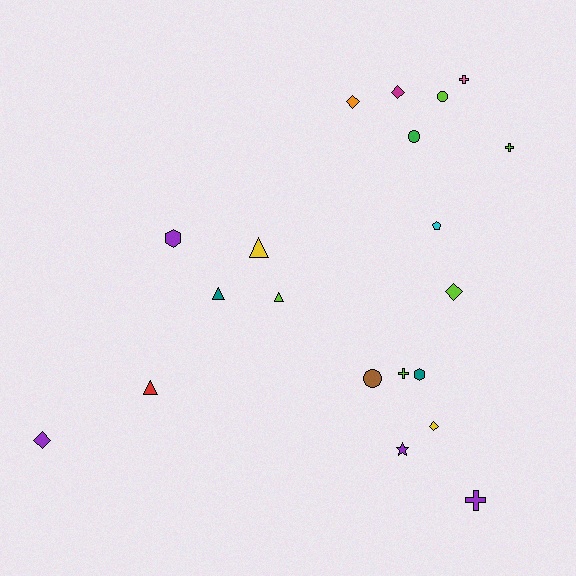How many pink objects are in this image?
There is 1 pink object.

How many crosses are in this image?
There are 4 crosses.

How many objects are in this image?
There are 20 objects.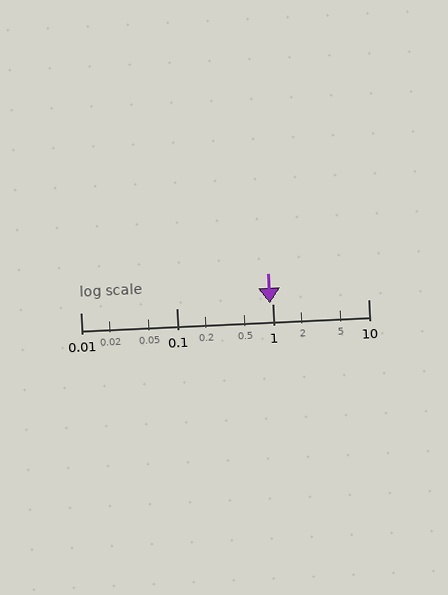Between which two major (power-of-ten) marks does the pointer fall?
The pointer is between 0.1 and 1.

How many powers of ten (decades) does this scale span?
The scale spans 3 decades, from 0.01 to 10.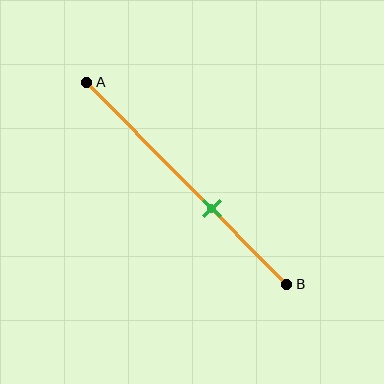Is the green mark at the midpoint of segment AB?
No, the mark is at about 65% from A, not at the 50% midpoint.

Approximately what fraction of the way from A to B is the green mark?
The green mark is approximately 65% of the way from A to B.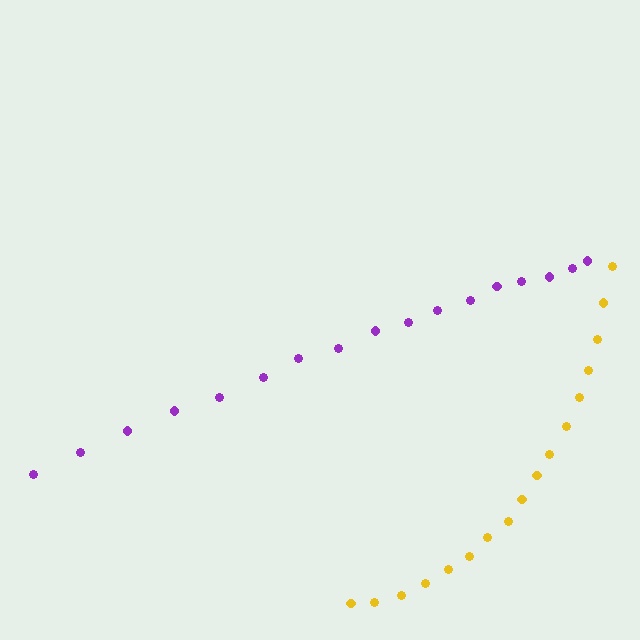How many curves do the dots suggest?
There are 2 distinct paths.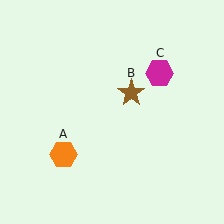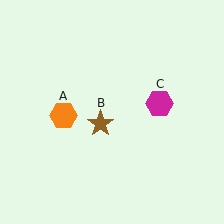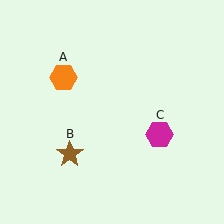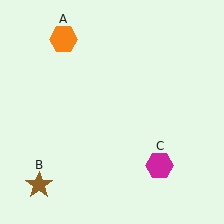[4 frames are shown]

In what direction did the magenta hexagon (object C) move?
The magenta hexagon (object C) moved down.